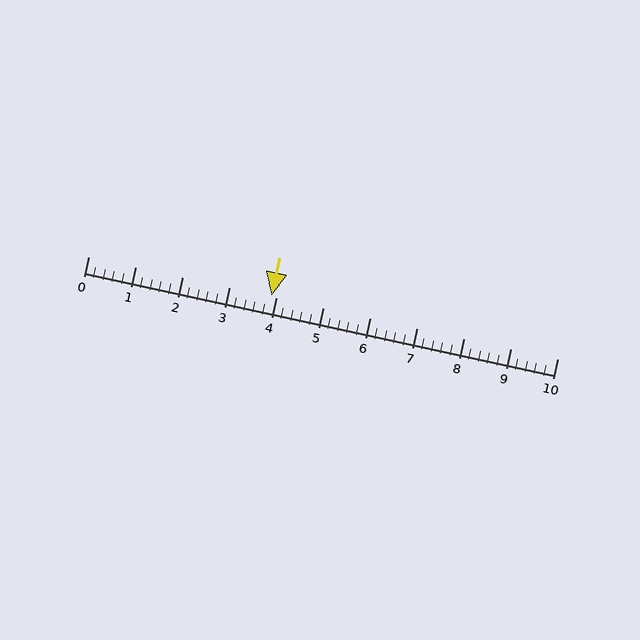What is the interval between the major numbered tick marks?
The major tick marks are spaced 1 units apart.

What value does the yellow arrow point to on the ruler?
The yellow arrow points to approximately 3.9.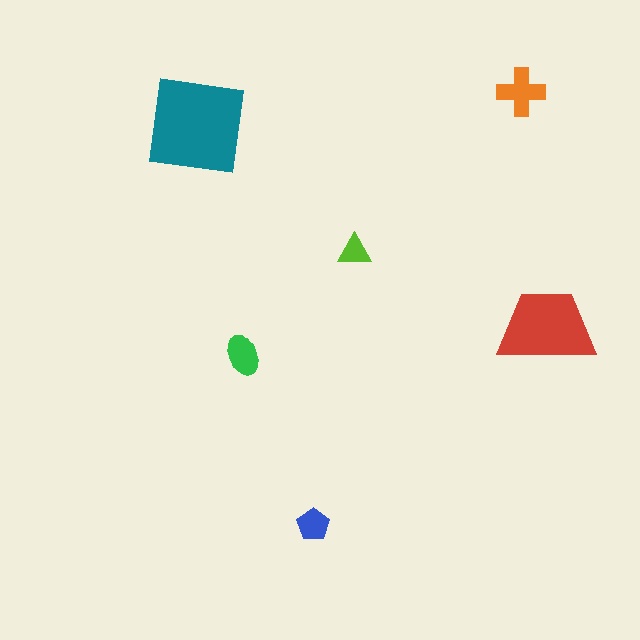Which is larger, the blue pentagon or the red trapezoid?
The red trapezoid.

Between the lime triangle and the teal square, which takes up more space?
The teal square.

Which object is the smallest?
The lime triangle.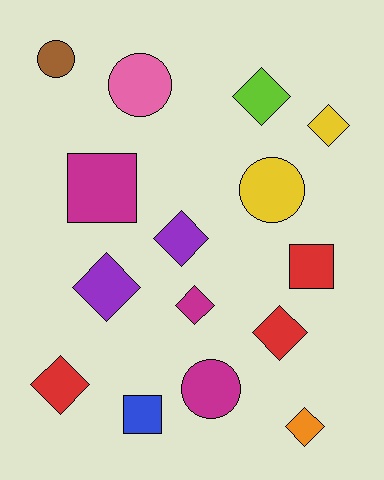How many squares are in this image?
There are 3 squares.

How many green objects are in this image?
There are no green objects.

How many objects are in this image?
There are 15 objects.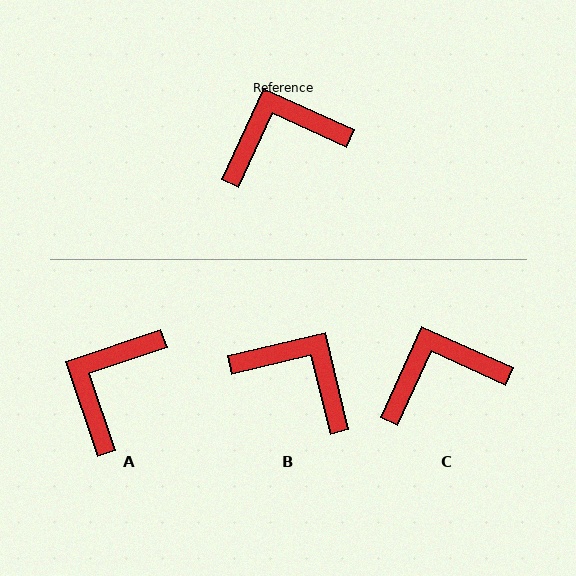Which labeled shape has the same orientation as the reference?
C.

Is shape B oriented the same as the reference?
No, it is off by about 52 degrees.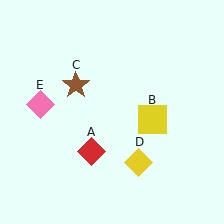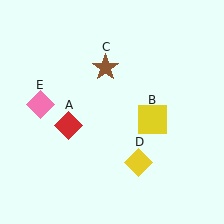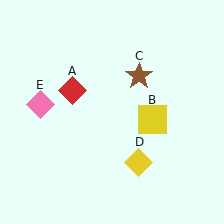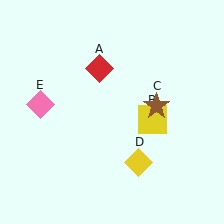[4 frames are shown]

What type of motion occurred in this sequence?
The red diamond (object A), brown star (object C) rotated clockwise around the center of the scene.